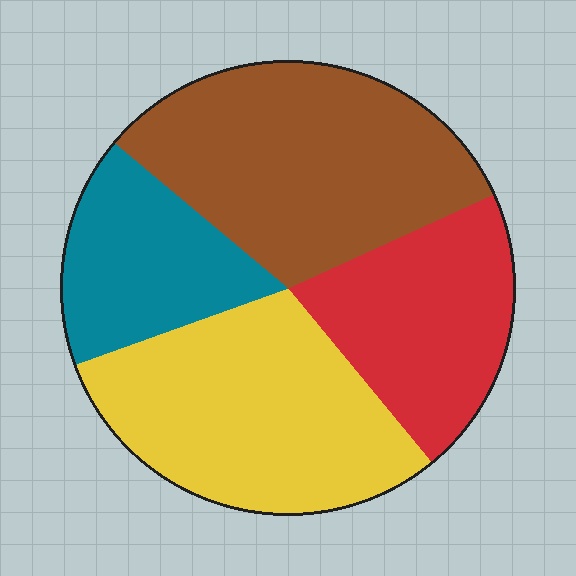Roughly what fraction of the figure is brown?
Brown takes up between a quarter and a half of the figure.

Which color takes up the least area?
Teal, at roughly 15%.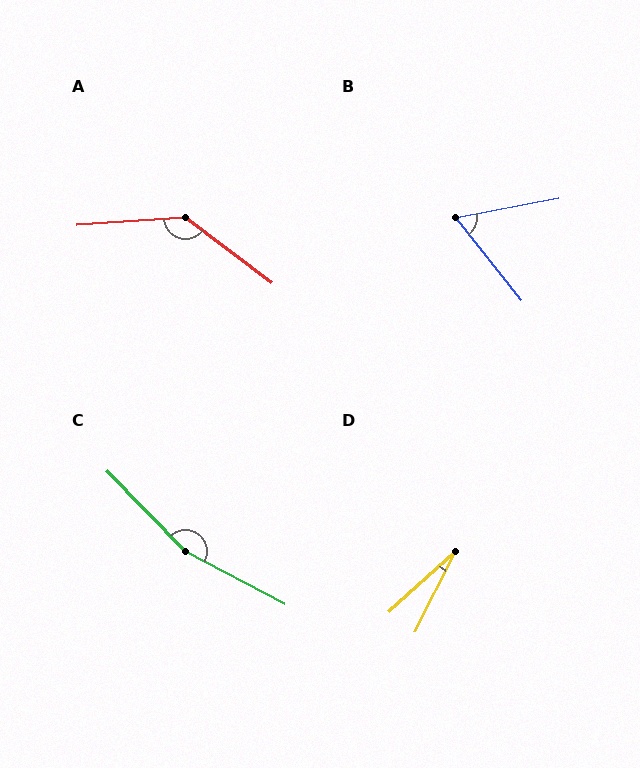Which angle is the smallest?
D, at approximately 21 degrees.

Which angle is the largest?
C, at approximately 162 degrees.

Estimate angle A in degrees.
Approximately 139 degrees.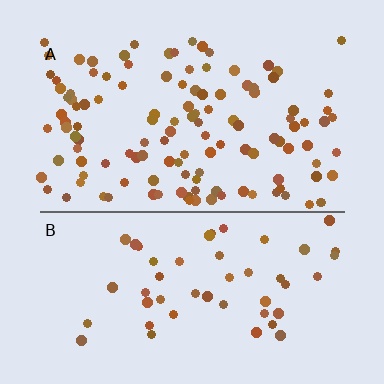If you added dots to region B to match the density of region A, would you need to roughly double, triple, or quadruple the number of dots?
Approximately double.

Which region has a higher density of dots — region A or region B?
A (the top).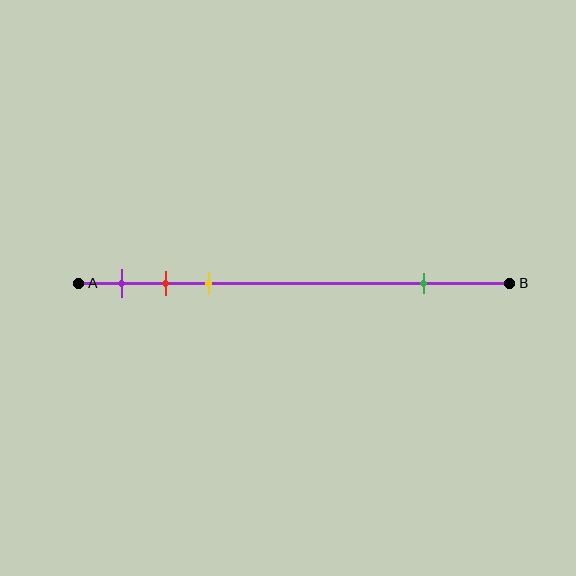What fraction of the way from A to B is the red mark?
The red mark is approximately 20% (0.2) of the way from A to B.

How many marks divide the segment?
There are 4 marks dividing the segment.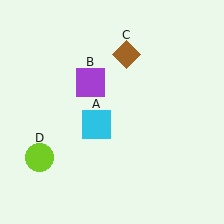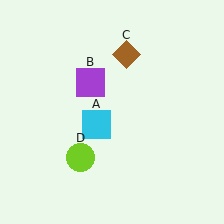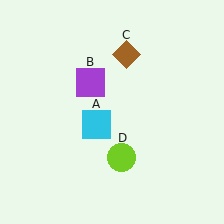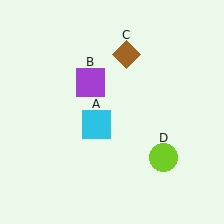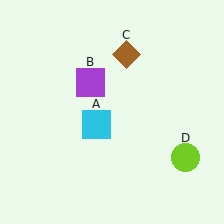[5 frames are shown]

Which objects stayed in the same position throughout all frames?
Cyan square (object A) and purple square (object B) and brown diamond (object C) remained stationary.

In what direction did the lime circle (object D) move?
The lime circle (object D) moved right.